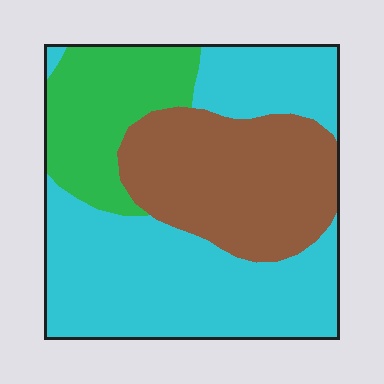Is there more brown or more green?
Brown.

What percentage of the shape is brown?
Brown takes up about one third (1/3) of the shape.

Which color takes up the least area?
Green, at roughly 20%.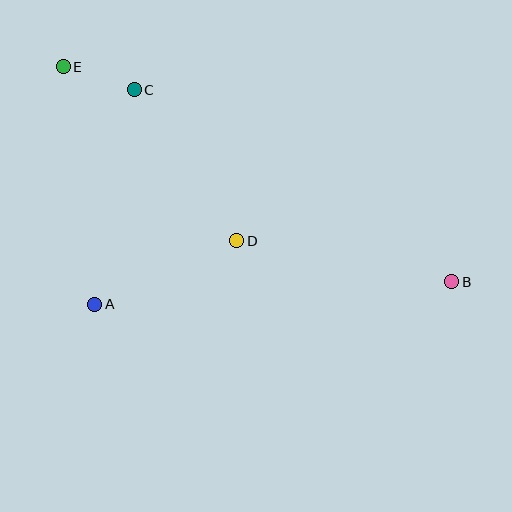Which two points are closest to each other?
Points C and E are closest to each other.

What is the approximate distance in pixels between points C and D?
The distance between C and D is approximately 182 pixels.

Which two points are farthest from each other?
Points B and E are farthest from each other.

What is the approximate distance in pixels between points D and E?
The distance between D and E is approximately 246 pixels.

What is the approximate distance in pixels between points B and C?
The distance between B and C is approximately 371 pixels.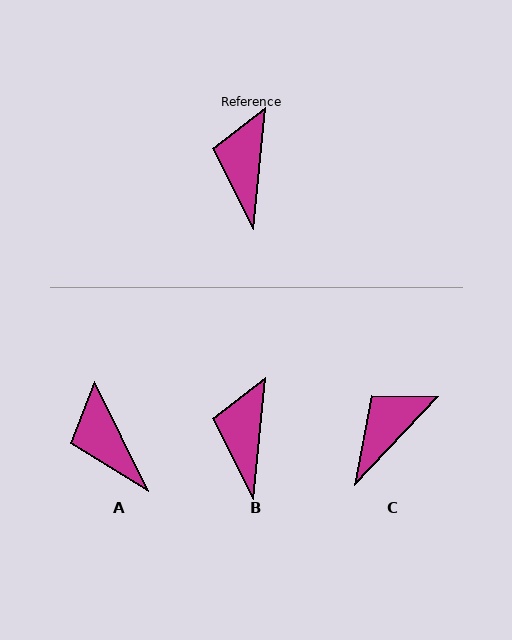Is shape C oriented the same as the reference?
No, it is off by about 38 degrees.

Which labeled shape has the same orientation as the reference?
B.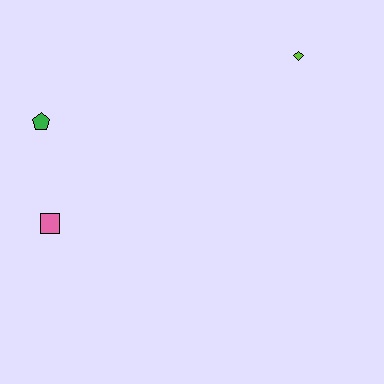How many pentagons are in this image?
There is 1 pentagon.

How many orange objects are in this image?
There are no orange objects.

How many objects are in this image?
There are 3 objects.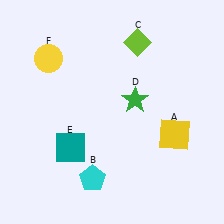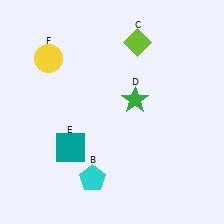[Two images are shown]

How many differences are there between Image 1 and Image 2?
There is 1 difference between the two images.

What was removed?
The yellow square (A) was removed in Image 2.